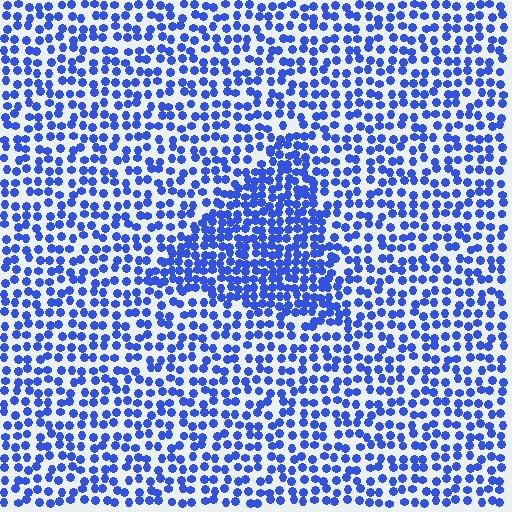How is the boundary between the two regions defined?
The boundary is defined by a change in element density (approximately 1.7x ratio). All elements are the same color, size, and shape.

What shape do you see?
I see a triangle.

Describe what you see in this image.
The image contains small blue elements arranged at two different densities. A triangle-shaped region is visible where the elements are more densely packed than the surrounding area.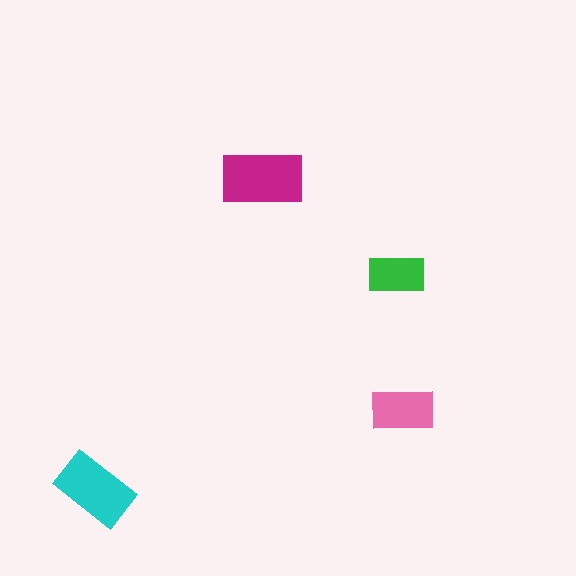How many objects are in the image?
There are 4 objects in the image.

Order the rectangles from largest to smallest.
the magenta one, the cyan one, the pink one, the green one.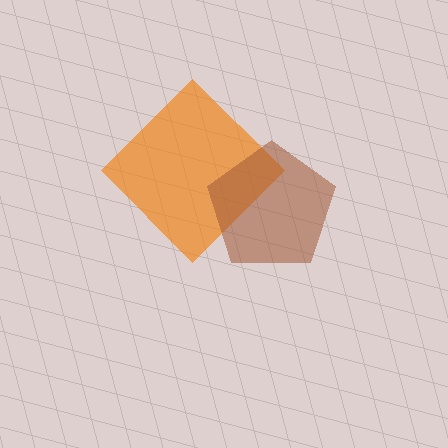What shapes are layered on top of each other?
The layered shapes are: an orange diamond, a brown pentagon.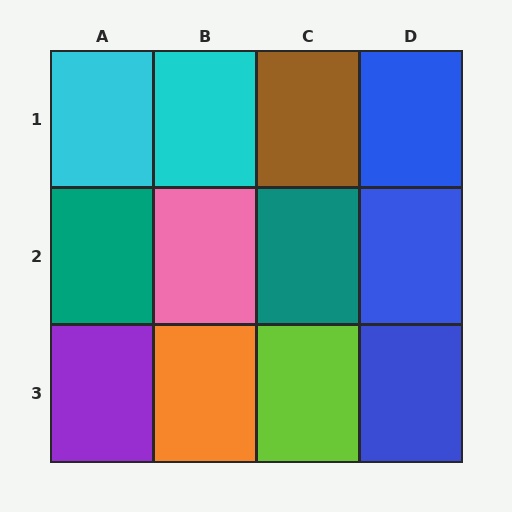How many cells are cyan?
2 cells are cyan.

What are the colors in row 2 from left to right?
Teal, pink, teal, blue.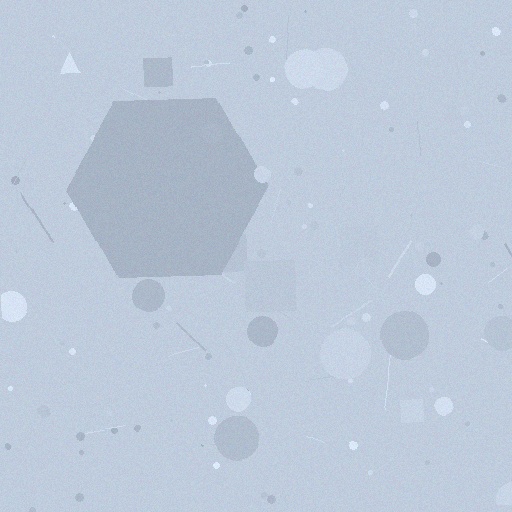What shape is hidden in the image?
A hexagon is hidden in the image.